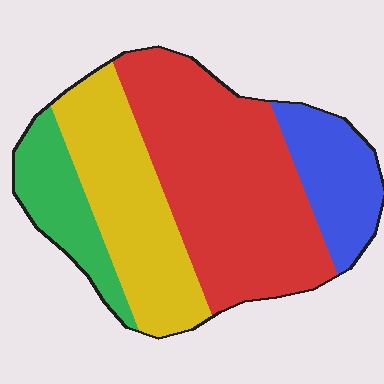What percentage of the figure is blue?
Blue covers around 15% of the figure.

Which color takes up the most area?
Red, at roughly 45%.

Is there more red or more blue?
Red.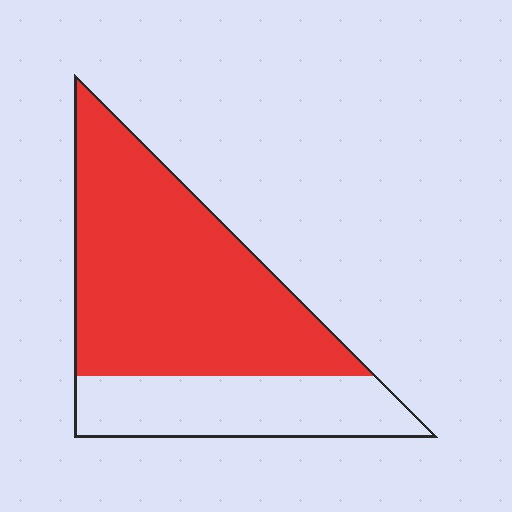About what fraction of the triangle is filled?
About two thirds (2/3).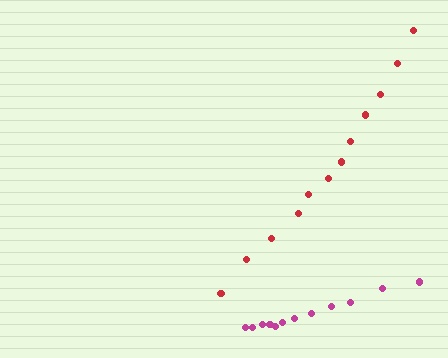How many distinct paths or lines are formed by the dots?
There are 2 distinct paths.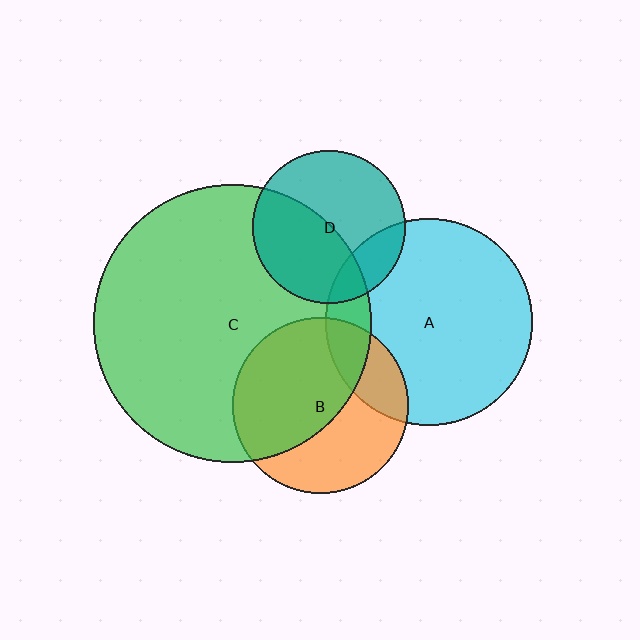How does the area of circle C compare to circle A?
Approximately 1.8 times.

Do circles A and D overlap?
Yes.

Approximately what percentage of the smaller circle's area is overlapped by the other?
Approximately 20%.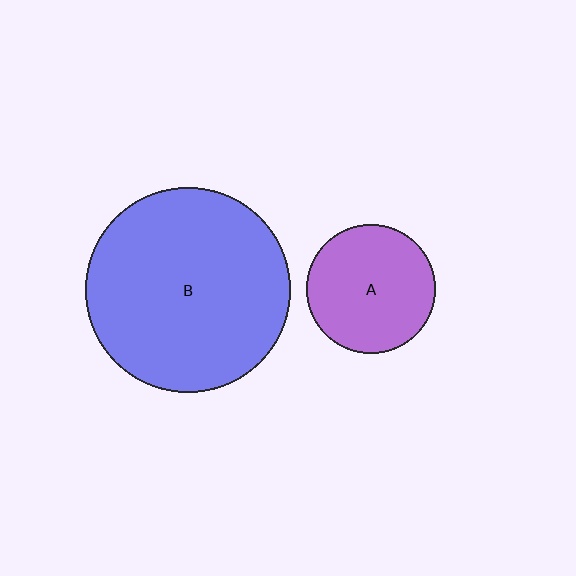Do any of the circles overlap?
No, none of the circles overlap.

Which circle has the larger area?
Circle B (blue).